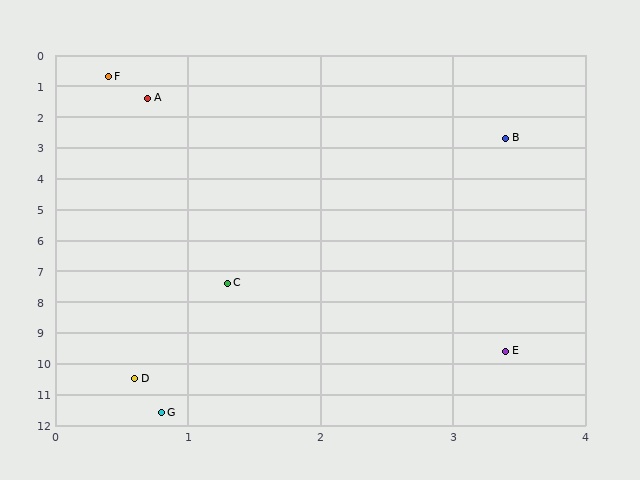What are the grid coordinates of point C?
Point C is at approximately (1.3, 7.4).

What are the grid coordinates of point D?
Point D is at approximately (0.6, 10.5).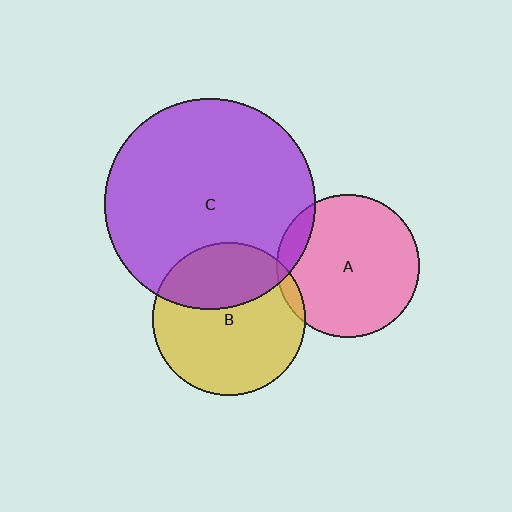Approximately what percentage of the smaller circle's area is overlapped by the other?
Approximately 10%.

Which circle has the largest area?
Circle C (purple).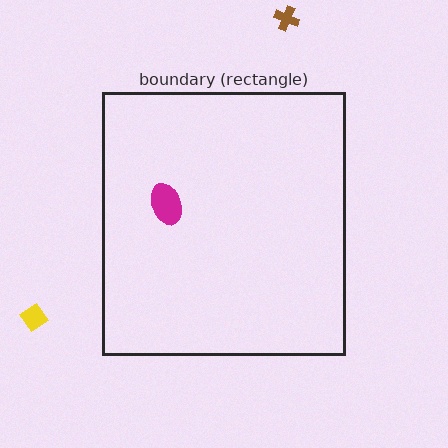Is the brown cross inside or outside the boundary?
Outside.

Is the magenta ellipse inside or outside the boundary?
Inside.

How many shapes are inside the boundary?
1 inside, 2 outside.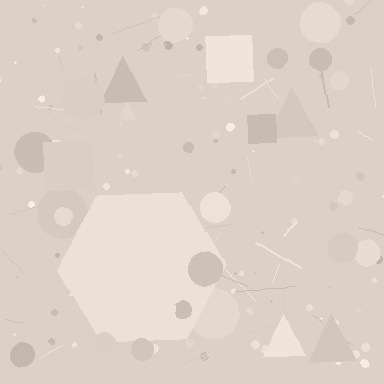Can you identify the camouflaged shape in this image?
The camouflaged shape is a hexagon.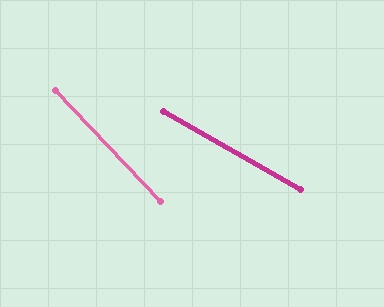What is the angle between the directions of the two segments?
Approximately 17 degrees.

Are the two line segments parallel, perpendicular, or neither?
Neither parallel nor perpendicular — they differ by about 17°.